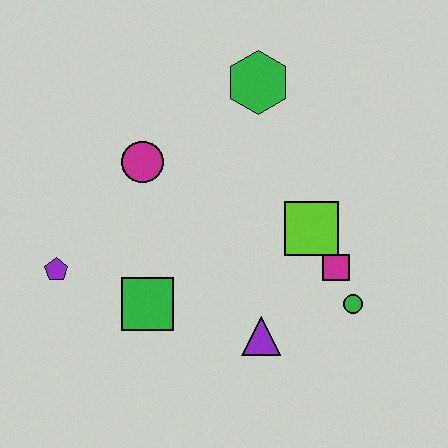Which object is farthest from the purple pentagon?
The green circle is farthest from the purple pentagon.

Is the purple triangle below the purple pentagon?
Yes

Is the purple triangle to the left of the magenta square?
Yes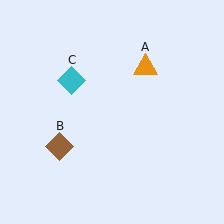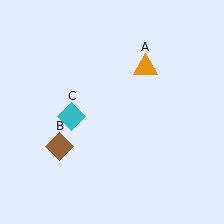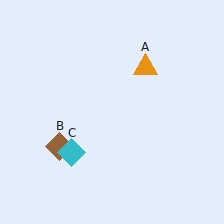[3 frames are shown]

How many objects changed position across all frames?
1 object changed position: cyan diamond (object C).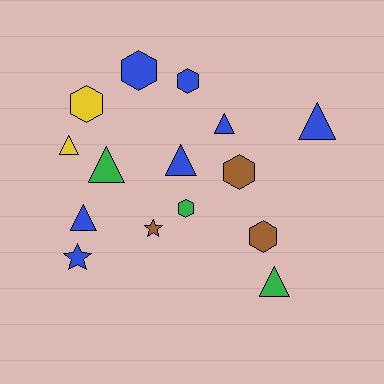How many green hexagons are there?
There is 1 green hexagon.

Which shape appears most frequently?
Triangle, with 7 objects.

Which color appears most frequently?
Blue, with 7 objects.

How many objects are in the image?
There are 15 objects.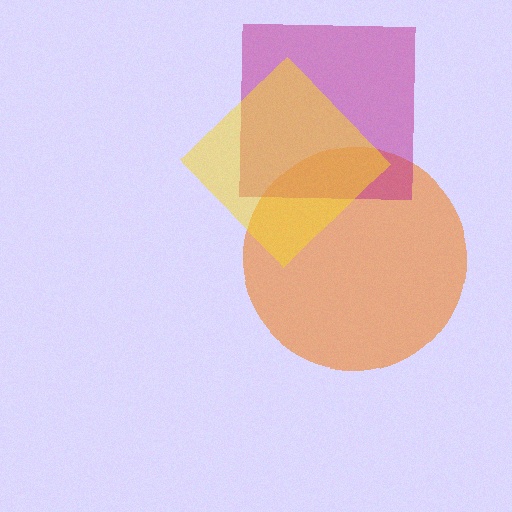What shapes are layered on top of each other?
The layered shapes are: an orange circle, a magenta square, a yellow diamond.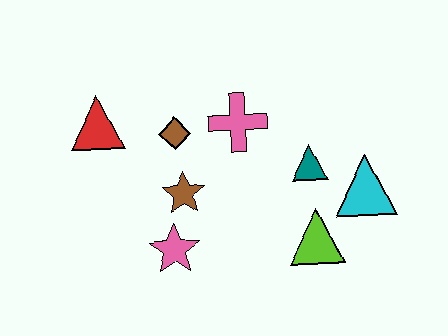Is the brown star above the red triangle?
No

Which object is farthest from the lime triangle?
The red triangle is farthest from the lime triangle.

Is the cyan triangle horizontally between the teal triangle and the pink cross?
No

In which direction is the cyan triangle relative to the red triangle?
The cyan triangle is to the right of the red triangle.